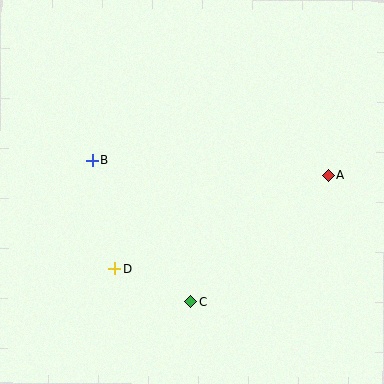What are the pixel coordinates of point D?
Point D is at (115, 269).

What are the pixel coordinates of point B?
Point B is at (92, 160).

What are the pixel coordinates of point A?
Point A is at (328, 176).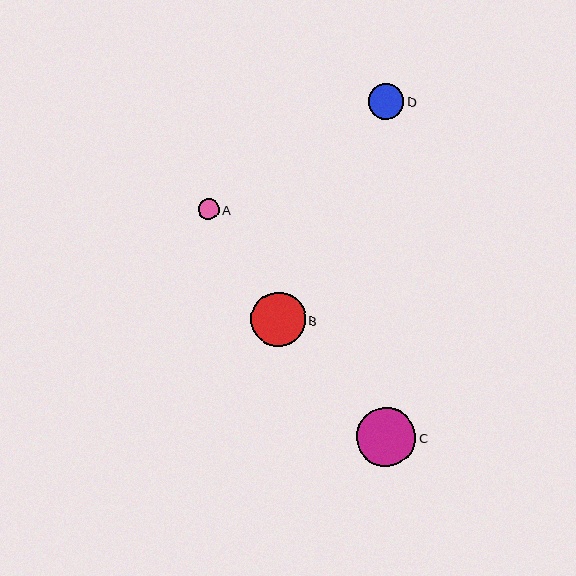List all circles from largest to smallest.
From largest to smallest: C, B, D, A.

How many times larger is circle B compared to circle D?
Circle B is approximately 1.5 times the size of circle D.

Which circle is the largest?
Circle C is the largest with a size of approximately 59 pixels.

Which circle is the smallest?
Circle A is the smallest with a size of approximately 21 pixels.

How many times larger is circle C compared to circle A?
Circle C is approximately 2.8 times the size of circle A.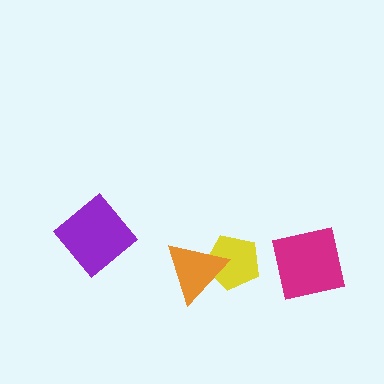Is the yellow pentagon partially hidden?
Yes, it is partially covered by another shape.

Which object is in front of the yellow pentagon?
The orange triangle is in front of the yellow pentagon.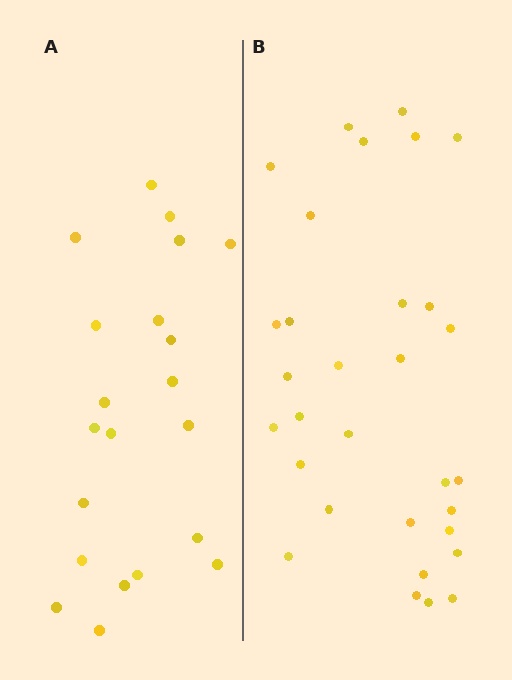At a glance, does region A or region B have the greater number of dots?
Region B (the right region) has more dots.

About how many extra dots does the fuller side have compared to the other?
Region B has roughly 10 or so more dots than region A.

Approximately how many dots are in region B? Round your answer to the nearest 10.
About 30 dots. (The exact count is 31, which rounds to 30.)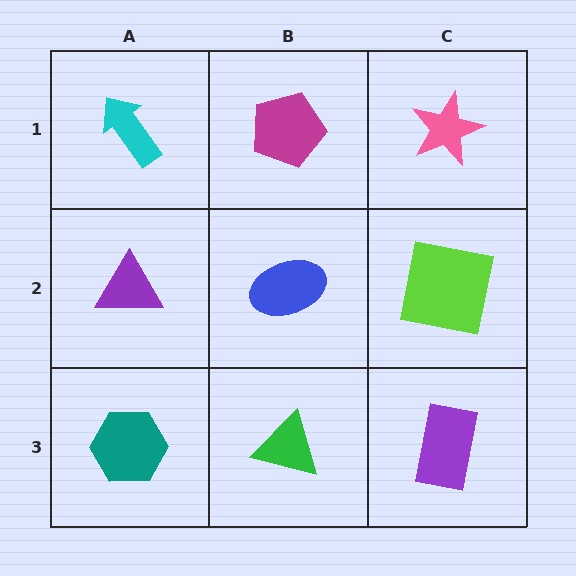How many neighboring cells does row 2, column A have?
3.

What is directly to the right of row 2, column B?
A lime square.